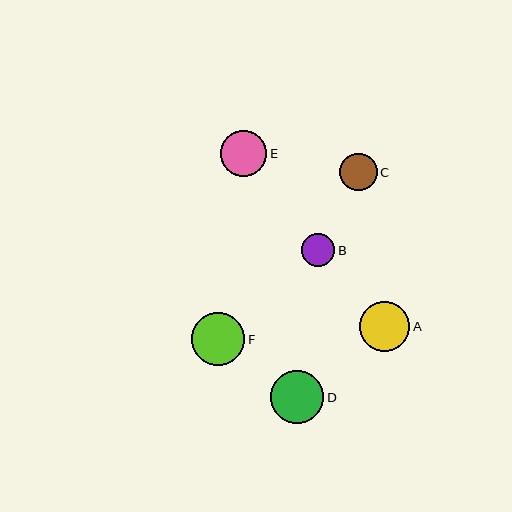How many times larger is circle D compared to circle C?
Circle D is approximately 1.4 times the size of circle C.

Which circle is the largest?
Circle F is the largest with a size of approximately 53 pixels.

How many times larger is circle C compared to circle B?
Circle C is approximately 1.1 times the size of circle B.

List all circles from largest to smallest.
From largest to smallest: F, D, A, E, C, B.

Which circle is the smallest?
Circle B is the smallest with a size of approximately 33 pixels.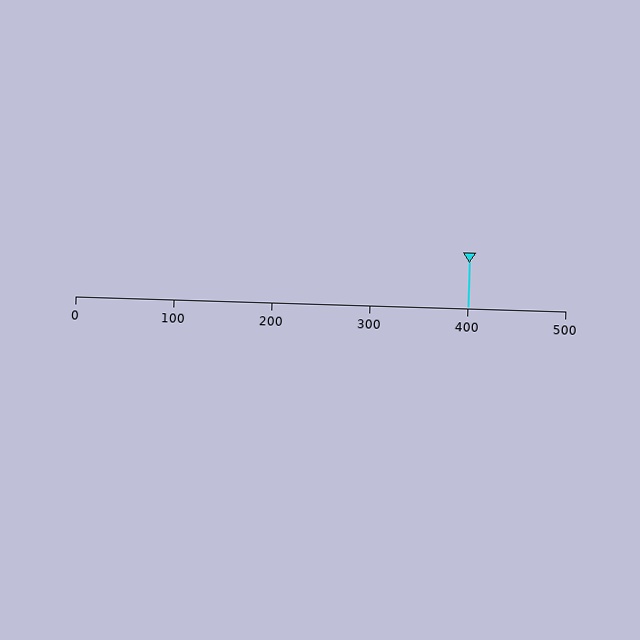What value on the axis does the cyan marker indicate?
The marker indicates approximately 400.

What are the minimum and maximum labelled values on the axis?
The axis runs from 0 to 500.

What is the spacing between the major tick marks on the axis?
The major ticks are spaced 100 apart.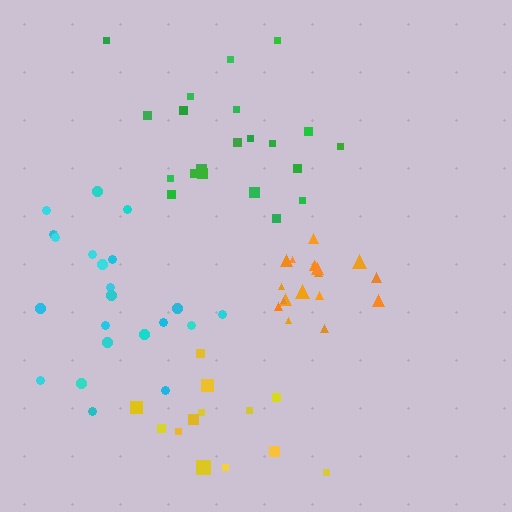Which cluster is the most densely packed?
Orange.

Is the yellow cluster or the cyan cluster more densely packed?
Yellow.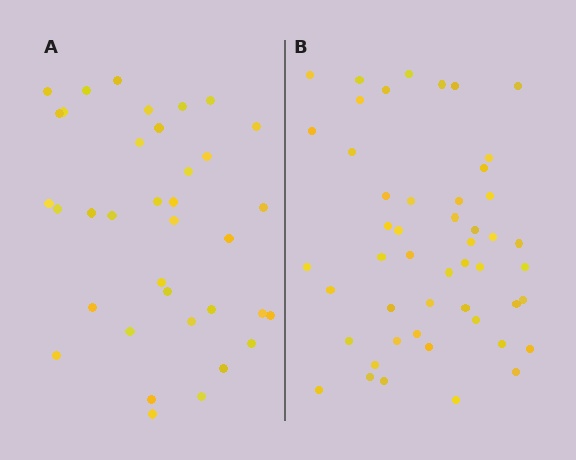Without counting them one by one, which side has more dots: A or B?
Region B (the right region) has more dots.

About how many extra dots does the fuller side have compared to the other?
Region B has approximately 15 more dots than region A.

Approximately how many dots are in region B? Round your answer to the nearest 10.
About 50 dots. (The exact count is 49, which rounds to 50.)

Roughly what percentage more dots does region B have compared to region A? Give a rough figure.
About 35% more.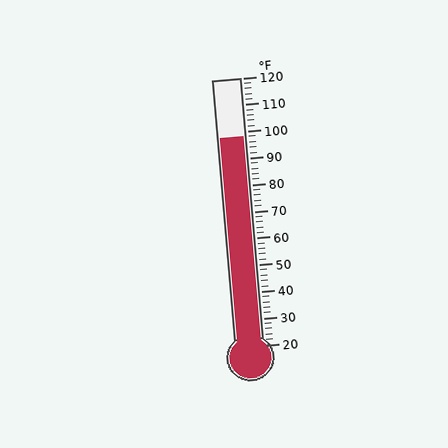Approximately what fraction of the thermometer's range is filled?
The thermometer is filled to approximately 80% of its range.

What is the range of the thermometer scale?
The thermometer scale ranges from 20°F to 120°F.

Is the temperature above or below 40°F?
The temperature is above 40°F.